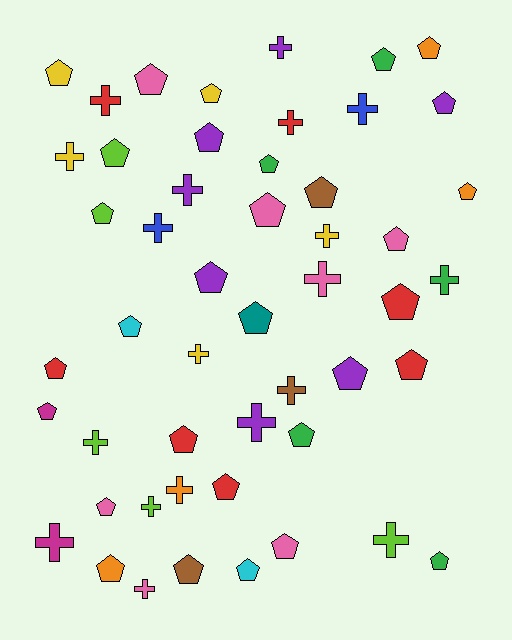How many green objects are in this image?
There are 5 green objects.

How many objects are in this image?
There are 50 objects.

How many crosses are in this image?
There are 19 crosses.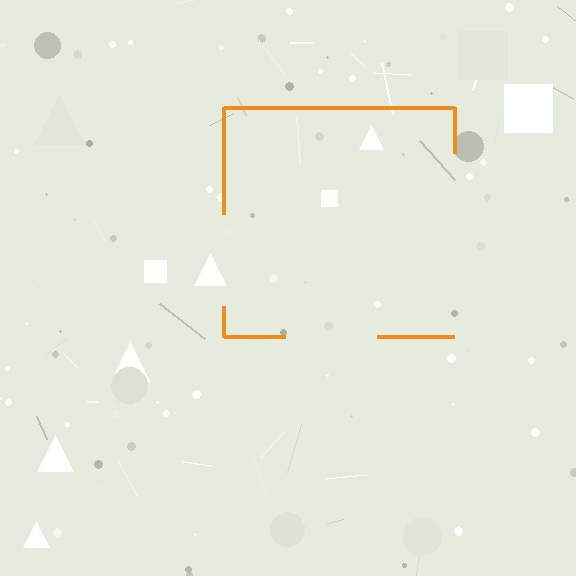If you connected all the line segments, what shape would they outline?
They would outline a square.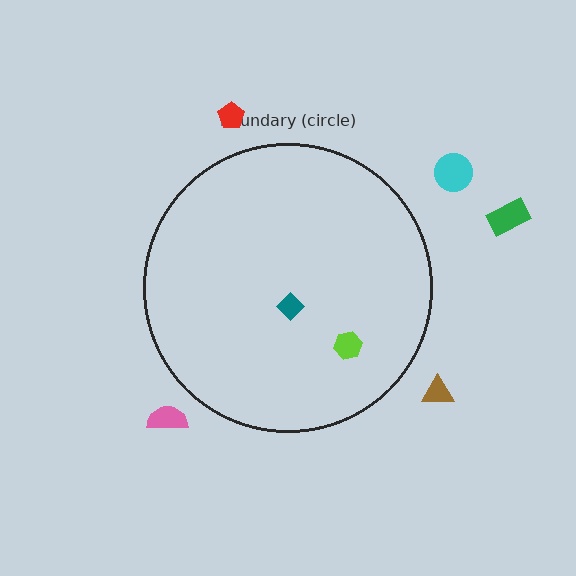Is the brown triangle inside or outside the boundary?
Outside.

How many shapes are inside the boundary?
2 inside, 5 outside.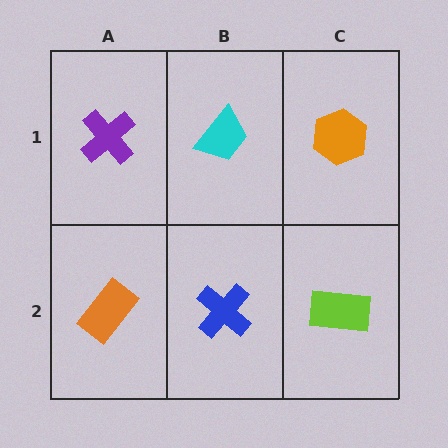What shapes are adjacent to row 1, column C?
A lime rectangle (row 2, column C), a cyan trapezoid (row 1, column B).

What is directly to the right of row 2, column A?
A blue cross.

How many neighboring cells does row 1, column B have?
3.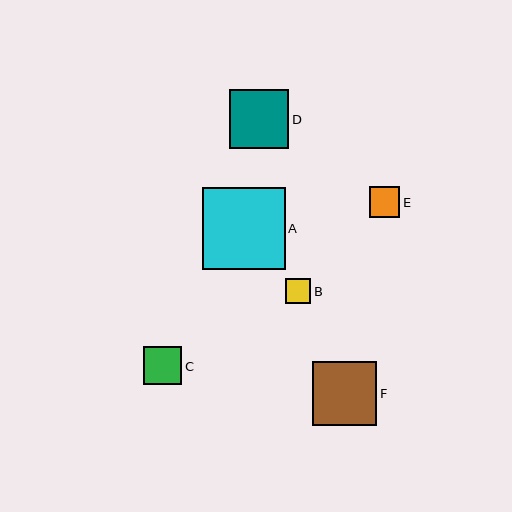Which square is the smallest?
Square B is the smallest with a size of approximately 25 pixels.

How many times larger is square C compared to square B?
Square C is approximately 1.5 times the size of square B.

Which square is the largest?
Square A is the largest with a size of approximately 82 pixels.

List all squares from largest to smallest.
From largest to smallest: A, F, D, C, E, B.